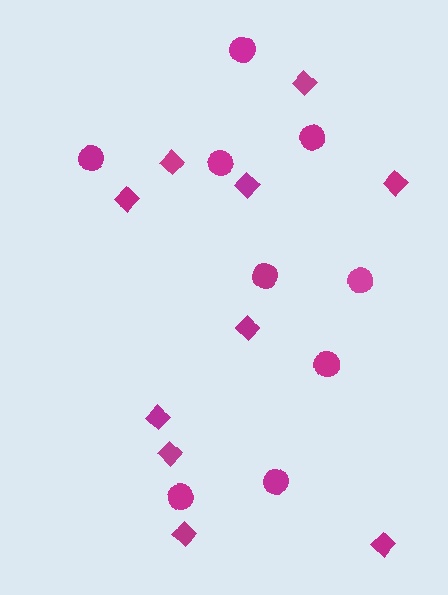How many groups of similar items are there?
There are 2 groups: one group of circles (9) and one group of diamonds (10).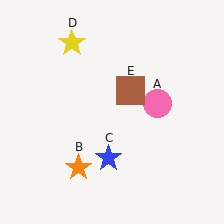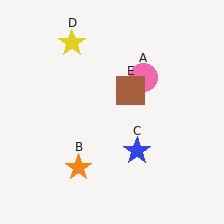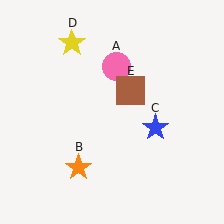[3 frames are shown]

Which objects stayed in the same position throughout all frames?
Orange star (object B) and yellow star (object D) and brown square (object E) remained stationary.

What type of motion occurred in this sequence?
The pink circle (object A), blue star (object C) rotated counterclockwise around the center of the scene.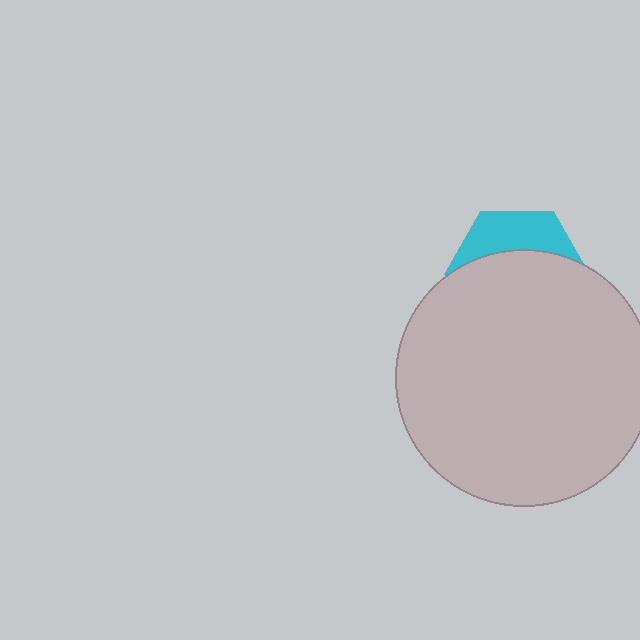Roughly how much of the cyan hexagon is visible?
A small part of it is visible (roughly 31%).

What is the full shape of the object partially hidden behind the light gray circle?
The partially hidden object is a cyan hexagon.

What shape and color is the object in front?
The object in front is a light gray circle.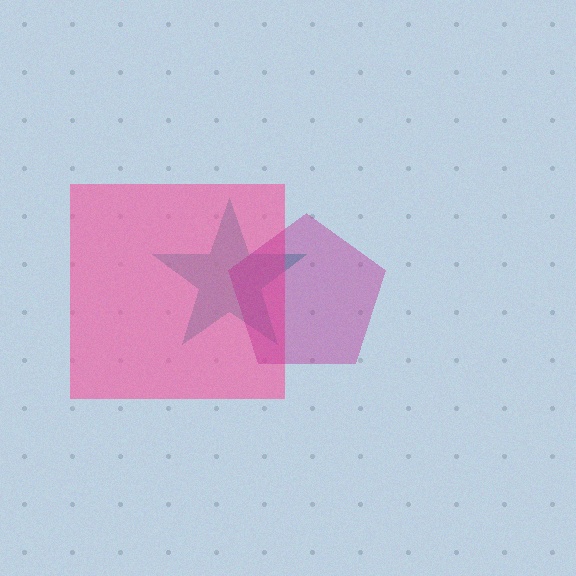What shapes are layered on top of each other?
The layered shapes are: a teal star, a pink square, a magenta pentagon.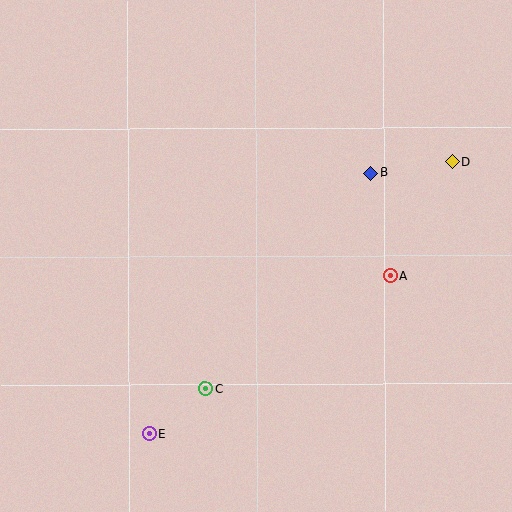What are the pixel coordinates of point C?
Point C is at (205, 389).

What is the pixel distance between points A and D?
The distance between A and D is 130 pixels.